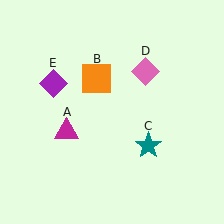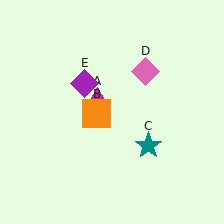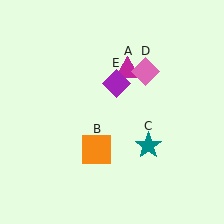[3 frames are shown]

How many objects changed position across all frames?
3 objects changed position: magenta triangle (object A), orange square (object B), purple diamond (object E).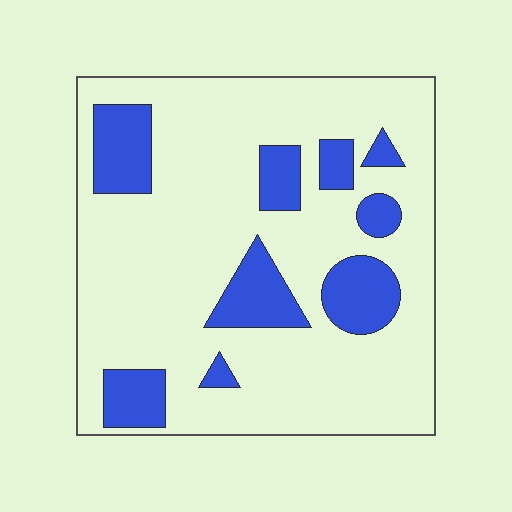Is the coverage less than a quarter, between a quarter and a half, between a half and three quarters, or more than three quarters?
Less than a quarter.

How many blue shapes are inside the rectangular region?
9.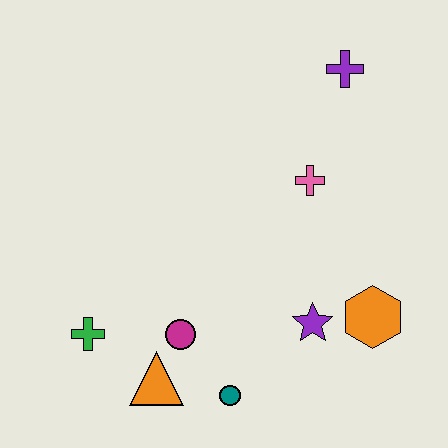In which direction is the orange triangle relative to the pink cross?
The orange triangle is below the pink cross.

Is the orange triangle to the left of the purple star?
Yes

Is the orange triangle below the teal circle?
No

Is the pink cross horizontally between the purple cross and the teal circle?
Yes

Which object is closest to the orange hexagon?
The purple star is closest to the orange hexagon.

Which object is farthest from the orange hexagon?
The green cross is farthest from the orange hexagon.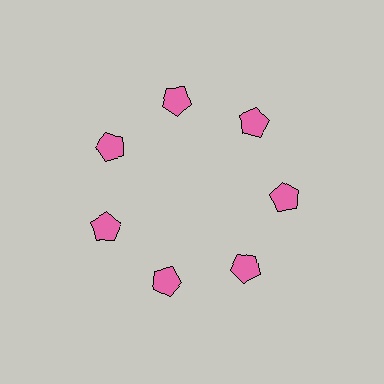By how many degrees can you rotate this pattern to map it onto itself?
The pattern maps onto itself every 51 degrees of rotation.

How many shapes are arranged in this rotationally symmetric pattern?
There are 7 shapes, arranged in 7 groups of 1.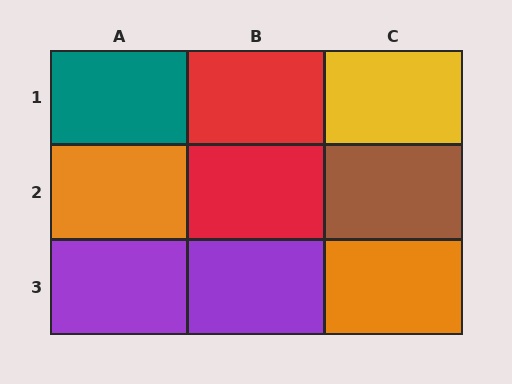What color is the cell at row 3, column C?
Orange.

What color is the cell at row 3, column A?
Purple.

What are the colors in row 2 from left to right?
Orange, red, brown.